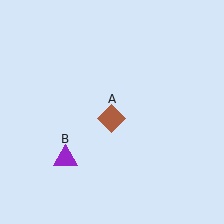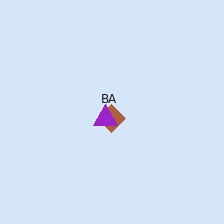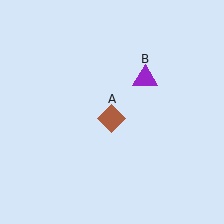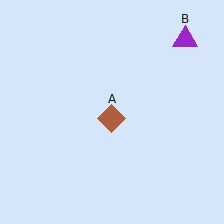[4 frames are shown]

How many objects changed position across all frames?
1 object changed position: purple triangle (object B).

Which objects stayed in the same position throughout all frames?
Brown diamond (object A) remained stationary.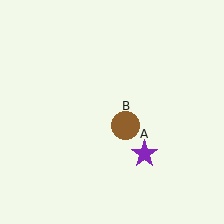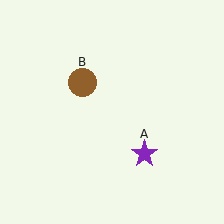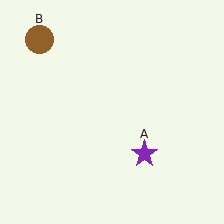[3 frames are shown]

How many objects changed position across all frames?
1 object changed position: brown circle (object B).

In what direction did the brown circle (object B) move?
The brown circle (object B) moved up and to the left.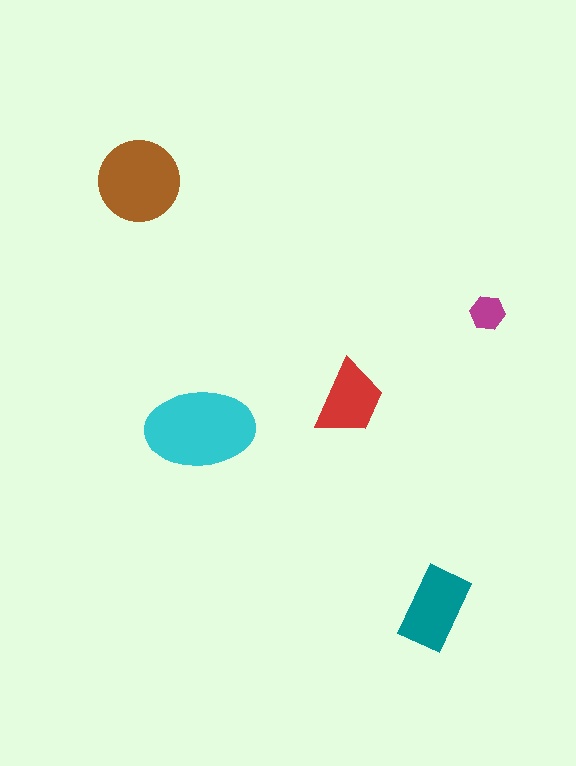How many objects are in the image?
There are 5 objects in the image.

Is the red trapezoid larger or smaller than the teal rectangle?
Smaller.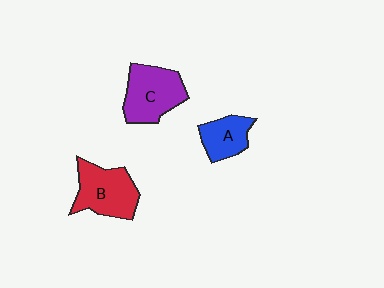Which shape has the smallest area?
Shape A (blue).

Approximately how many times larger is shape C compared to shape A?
Approximately 1.6 times.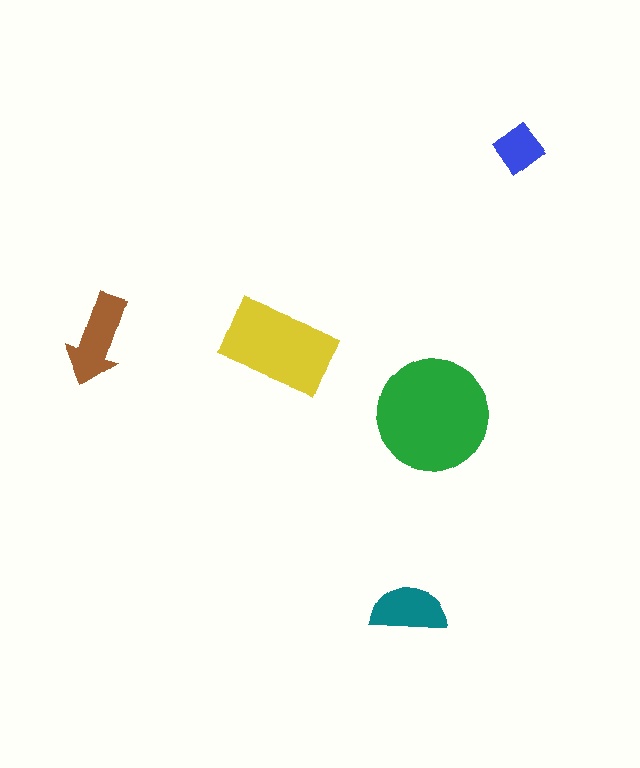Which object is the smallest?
The blue diamond.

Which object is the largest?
The green circle.